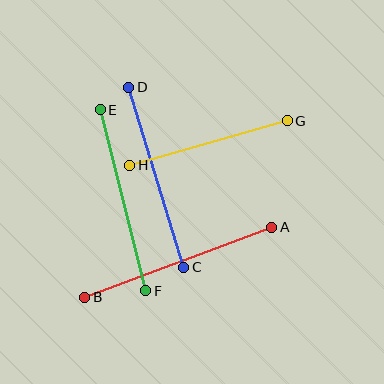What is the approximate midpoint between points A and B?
The midpoint is at approximately (178, 262) pixels.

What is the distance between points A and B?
The distance is approximately 199 pixels.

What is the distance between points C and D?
The distance is approximately 188 pixels.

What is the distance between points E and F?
The distance is approximately 186 pixels.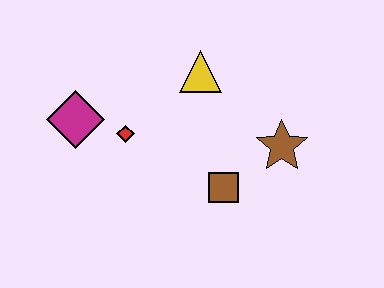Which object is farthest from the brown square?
The magenta diamond is farthest from the brown square.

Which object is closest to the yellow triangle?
The red diamond is closest to the yellow triangle.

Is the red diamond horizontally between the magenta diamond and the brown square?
Yes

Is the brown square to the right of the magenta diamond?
Yes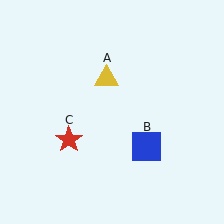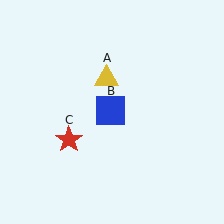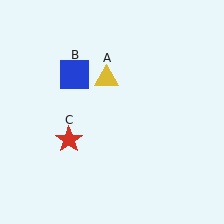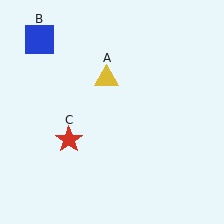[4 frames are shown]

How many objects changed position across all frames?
1 object changed position: blue square (object B).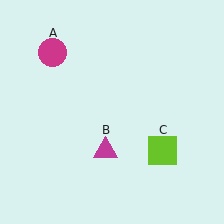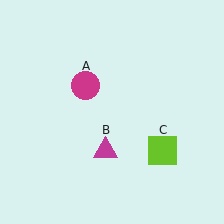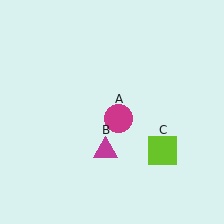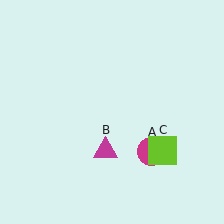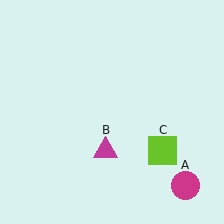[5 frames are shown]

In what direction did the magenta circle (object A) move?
The magenta circle (object A) moved down and to the right.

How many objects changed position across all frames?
1 object changed position: magenta circle (object A).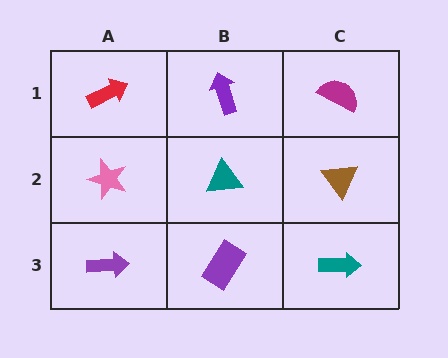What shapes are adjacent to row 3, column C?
A brown triangle (row 2, column C), a purple rectangle (row 3, column B).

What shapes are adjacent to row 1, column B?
A teal triangle (row 2, column B), a red arrow (row 1, column A), a magenta semicircle (row 1, column C).